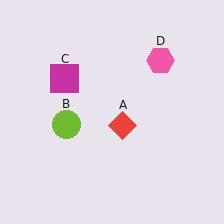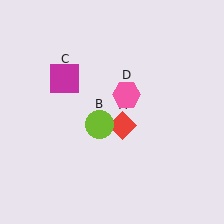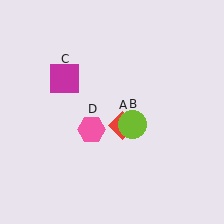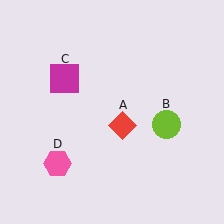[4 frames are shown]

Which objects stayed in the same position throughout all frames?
Red diamond (object A) and magenta square (object C) remained stationary.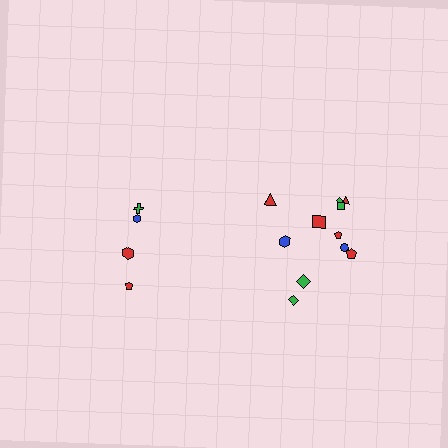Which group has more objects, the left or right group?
The right group.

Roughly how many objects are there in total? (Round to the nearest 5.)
Roughly 15 objects in total.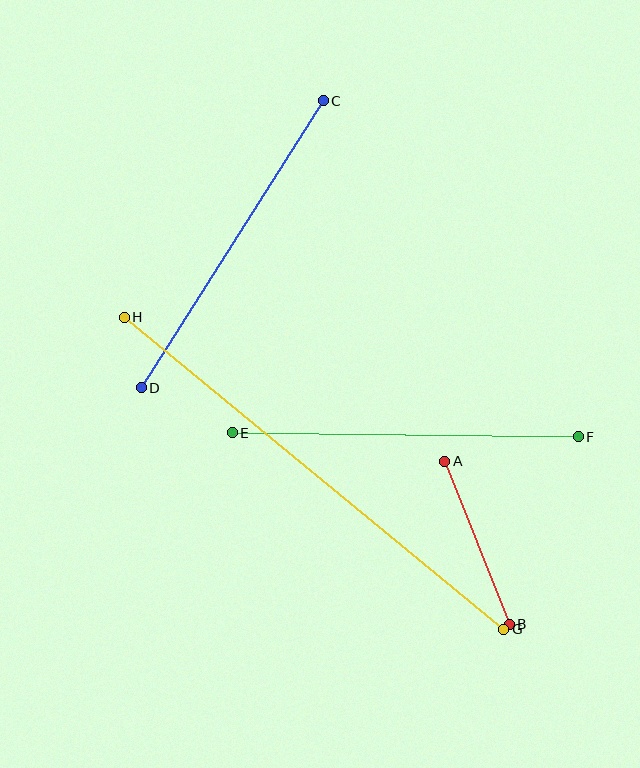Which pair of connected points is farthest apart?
Points G and H are farthest apart.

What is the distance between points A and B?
The distance is approximately 175 pixels.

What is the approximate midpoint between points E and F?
The midpoint is at approximately (405, 435) pixels.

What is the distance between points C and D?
The distance is approximately 340 pixels.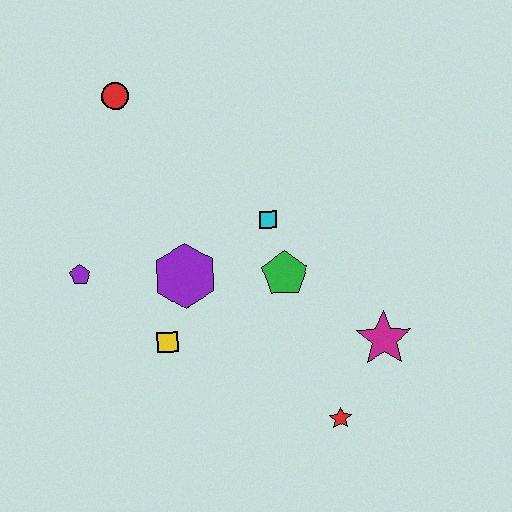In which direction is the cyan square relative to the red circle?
The cyan square is to the right of the red circle.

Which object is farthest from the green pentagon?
The red circle is farthest from the green pentagon.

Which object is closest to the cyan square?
The green pentagon is closest to the cyan square.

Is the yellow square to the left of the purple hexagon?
Yes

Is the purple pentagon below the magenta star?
No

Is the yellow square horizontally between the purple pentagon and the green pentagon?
Yes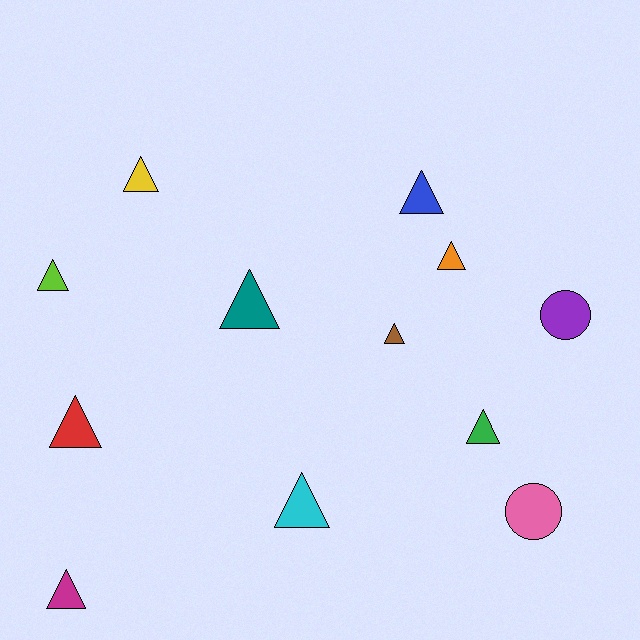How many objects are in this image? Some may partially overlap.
There are 12 objects.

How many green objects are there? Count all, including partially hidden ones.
There is 1 green object.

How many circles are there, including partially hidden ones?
There are 2 circles.